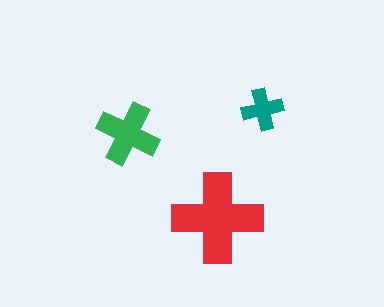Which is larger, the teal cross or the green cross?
The green one.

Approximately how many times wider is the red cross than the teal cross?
About 2 times wider.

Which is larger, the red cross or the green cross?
The red one.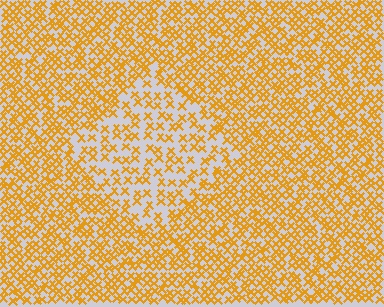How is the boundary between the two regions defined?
The boundary is defined by a change in element density (approximately 1.9x ratio). All elements are the same color, size, and shape.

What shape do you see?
I see a diamond.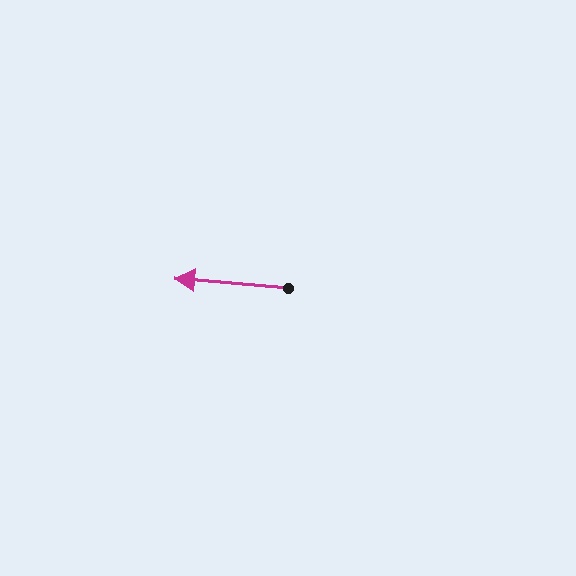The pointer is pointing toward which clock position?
Roughly 9 o'clock.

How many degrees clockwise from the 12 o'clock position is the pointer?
Approximately 275 degrees.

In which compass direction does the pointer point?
West.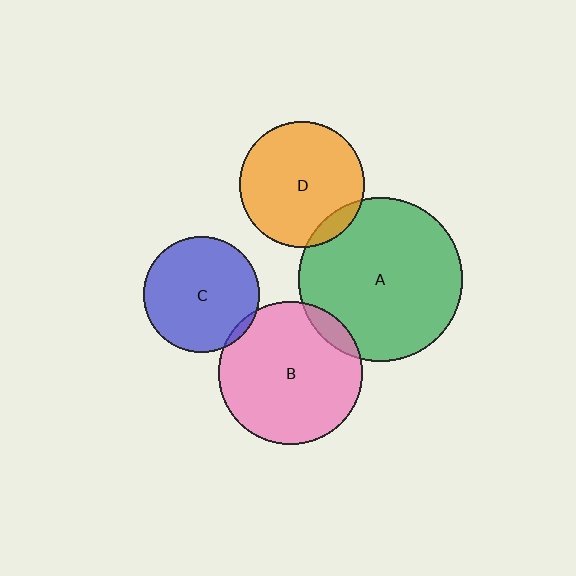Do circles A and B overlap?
Yes.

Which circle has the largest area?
Circle A (green).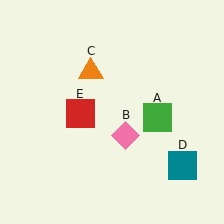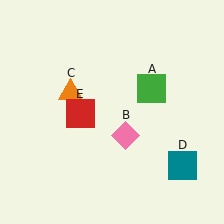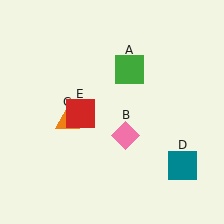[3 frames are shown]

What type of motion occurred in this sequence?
The green square (object A), orange triangle (object C) rotated counterclockwise around the center of the scene.